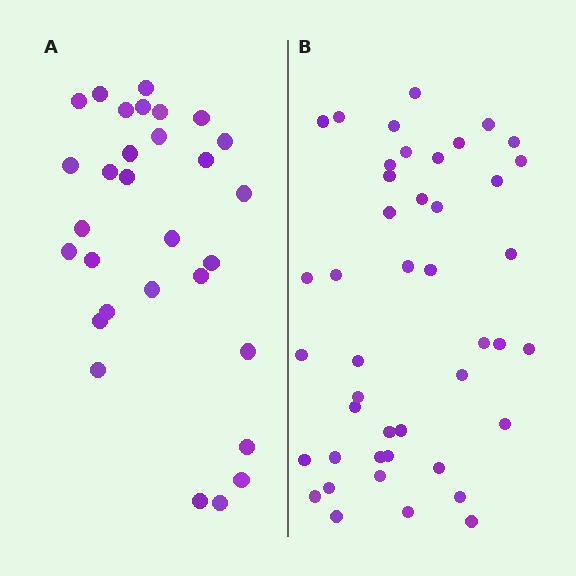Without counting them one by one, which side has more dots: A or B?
Region B (the right region) has more dots.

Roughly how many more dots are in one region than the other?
Region B has approximately 15 more dots than region A.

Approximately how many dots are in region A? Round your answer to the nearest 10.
About 30 dots.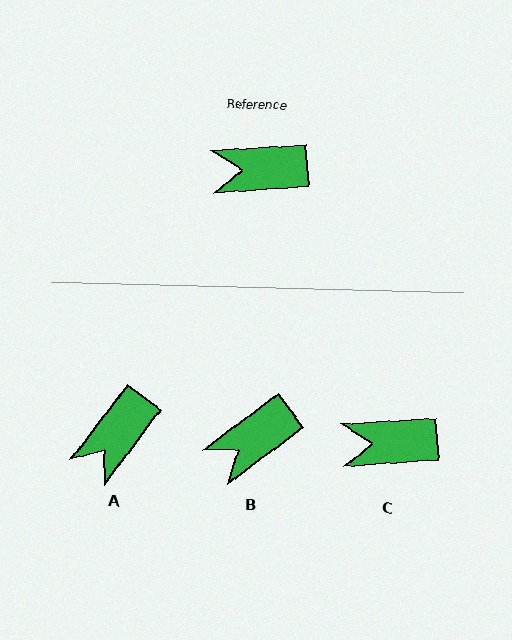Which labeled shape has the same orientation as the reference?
C.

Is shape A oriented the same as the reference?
No, it is off by about 49 degrees.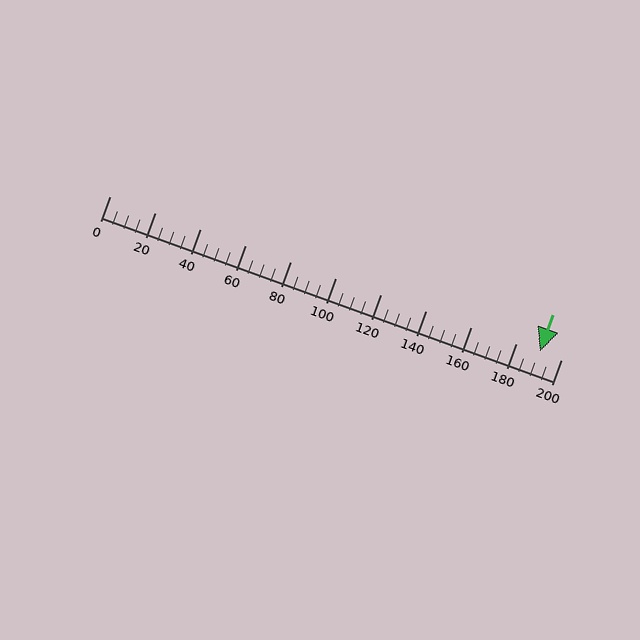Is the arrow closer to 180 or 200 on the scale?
The arrow is closer to 200.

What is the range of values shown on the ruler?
The ruler shows values from 0 to 200.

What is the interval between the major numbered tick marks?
The major tick marks are spaced 20 units apart.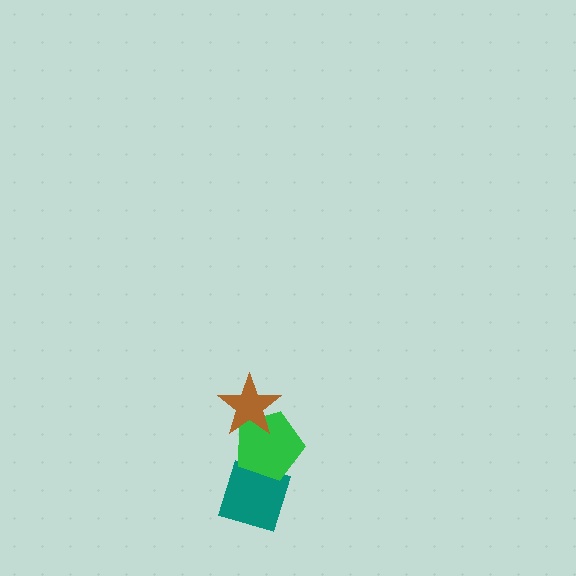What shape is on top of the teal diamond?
The green pentagon is on top of the teal diamond.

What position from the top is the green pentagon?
The green pentagon is 2nd from the top.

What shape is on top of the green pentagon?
The brown star is on top of the green pentagon.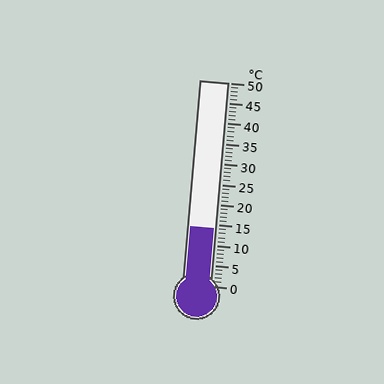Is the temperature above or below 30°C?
The temperature is below 30°C.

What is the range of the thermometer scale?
The thermometer scale ranges from 0°C to 50°C.